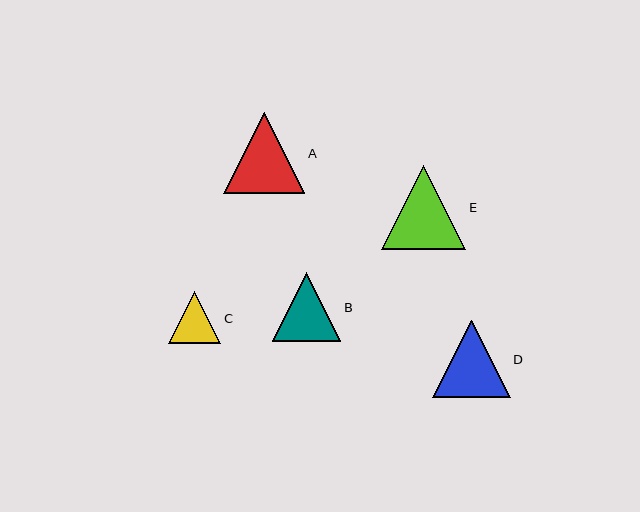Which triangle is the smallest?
Triangle C is the smallest with a size of approximately 52 pixels.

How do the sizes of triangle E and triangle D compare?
Triangle E and triangle D are approximately the same size.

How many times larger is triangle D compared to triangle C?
Triangle D is approximately 1.5 times the size of triangle C.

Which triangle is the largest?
Triangle E is the largest with a size of approximately 84 pixels.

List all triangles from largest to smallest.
From largest to smallest: E, A, D, B, C.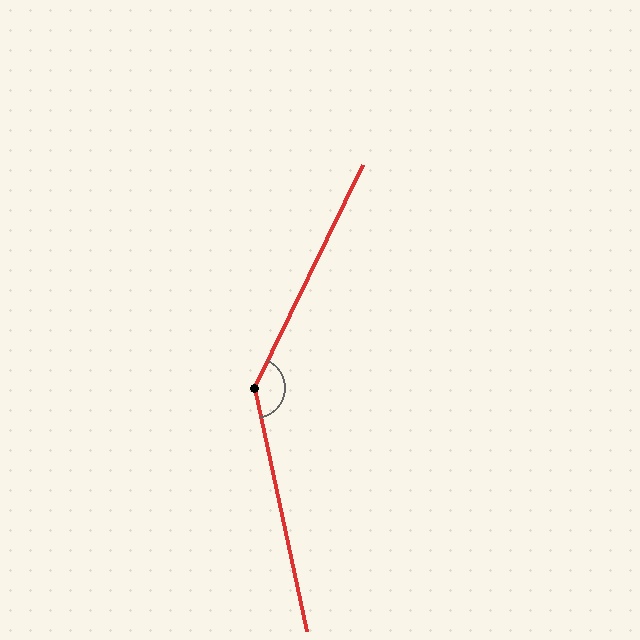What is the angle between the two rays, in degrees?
Approximately 142 degrees.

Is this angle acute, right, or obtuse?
It is obtuse.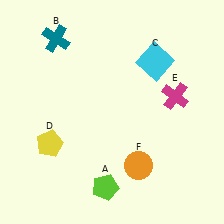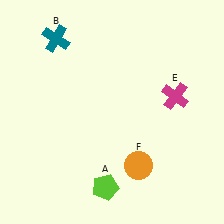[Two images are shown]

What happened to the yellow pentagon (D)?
The yellow pentagon (D) was removed in Image 2. It was in the bottom-left area of Image 1.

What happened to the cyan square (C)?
The cyan square (C) was removed in Image 2. It was in the top-right area of Image 1.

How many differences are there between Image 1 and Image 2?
There are 2 differences between the two images.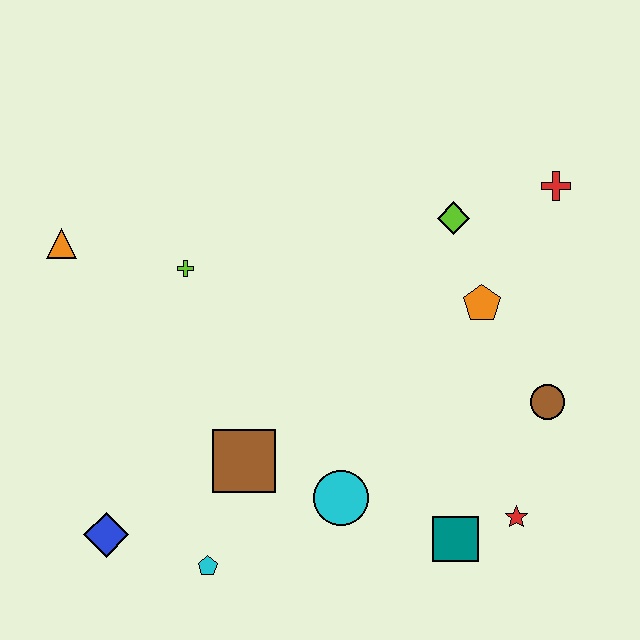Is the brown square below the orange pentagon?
Yes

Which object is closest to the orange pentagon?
The lime diamond is closest to the orange pentagon.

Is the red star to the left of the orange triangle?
No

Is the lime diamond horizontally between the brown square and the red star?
Yes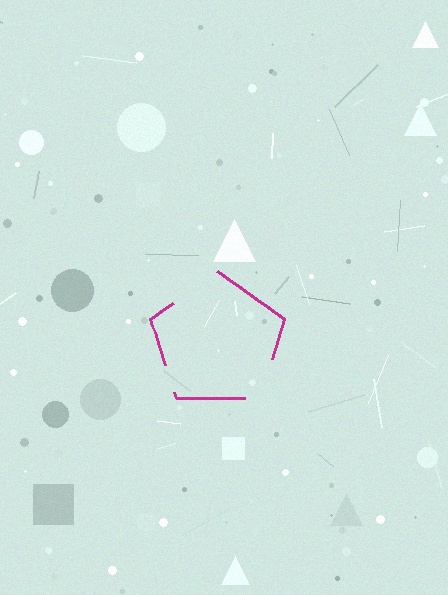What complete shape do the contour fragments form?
The contour fragments form a pentagon.